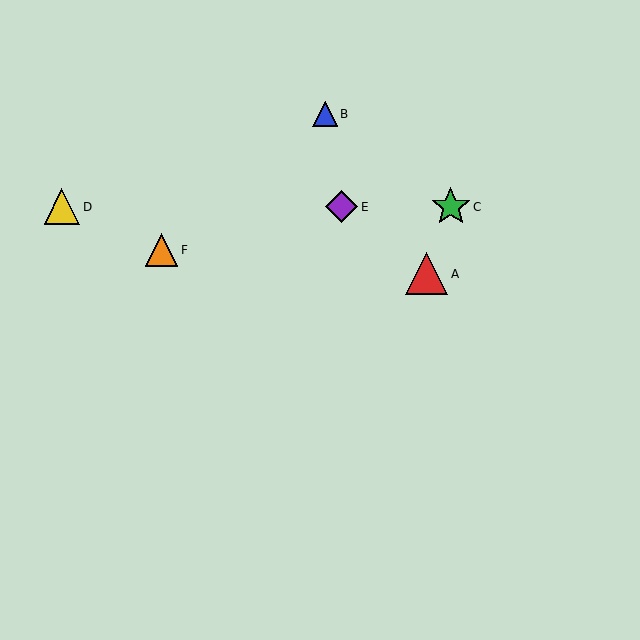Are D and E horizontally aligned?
Yes, both are at y≈207.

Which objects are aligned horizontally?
Objects C, D, E are aligned horizontally.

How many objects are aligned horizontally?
3 objects (C, D, E) are aligned horizontally.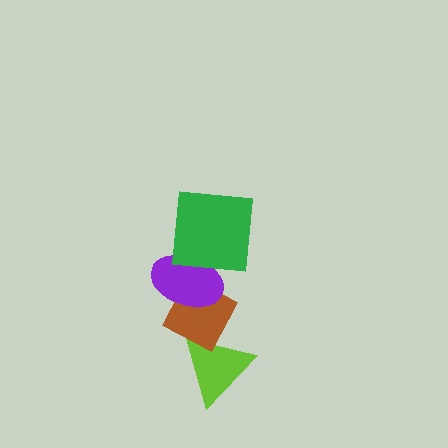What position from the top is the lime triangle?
The lime triangle is 4th from the top.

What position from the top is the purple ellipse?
The purple ellipse is 2nd from the top.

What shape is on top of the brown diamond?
The purple ellipse is on top of the brown diamond.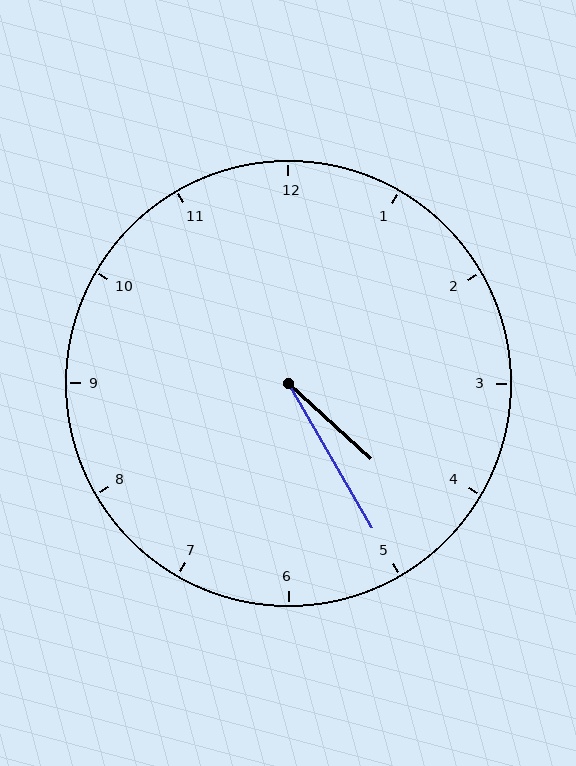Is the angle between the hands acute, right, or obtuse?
It is acute.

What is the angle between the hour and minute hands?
Approximately 18 degrees.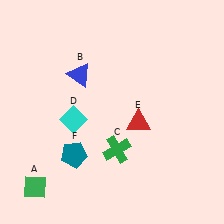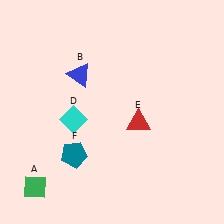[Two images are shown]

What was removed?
The green cross (C) was removed in Image 2.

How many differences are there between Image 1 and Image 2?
There is 1 difference between the two images.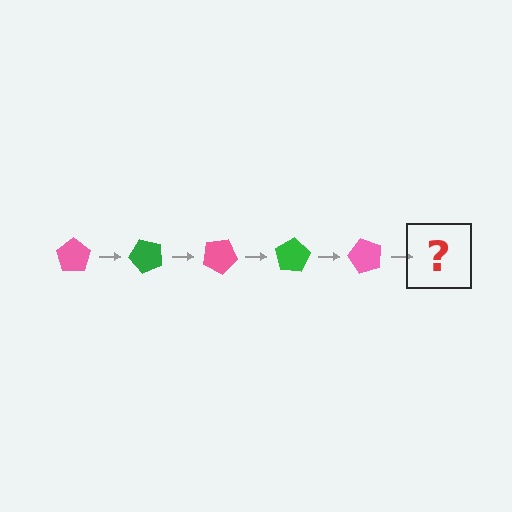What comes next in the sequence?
The next element should be a green pentagon, rotated 250 degrees from the start.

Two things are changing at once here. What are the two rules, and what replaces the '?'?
The two rules are that it rotates 50 degrees each step and the color cycles through pink and green. The '?' should be a green pentagon, rotated 250 degrees from the start.